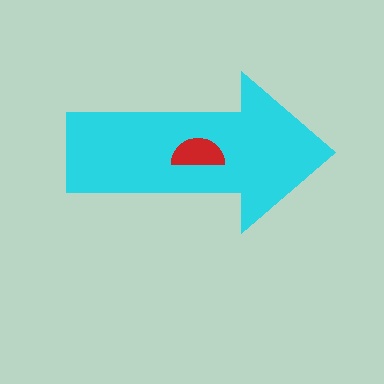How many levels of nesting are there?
2.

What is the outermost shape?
The cyan arrow.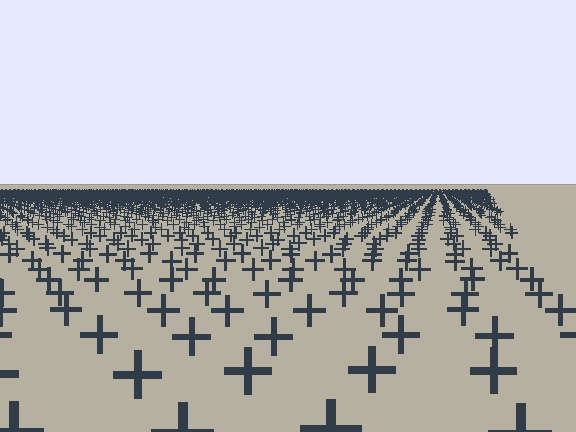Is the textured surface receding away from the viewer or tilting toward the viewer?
The surface is receding away from the viewer. Texture elements get smaller and denser toward the top.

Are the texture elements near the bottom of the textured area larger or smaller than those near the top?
Larger. Near the bottom, elements are closer to the viewer and appear at a bigger on-screen size.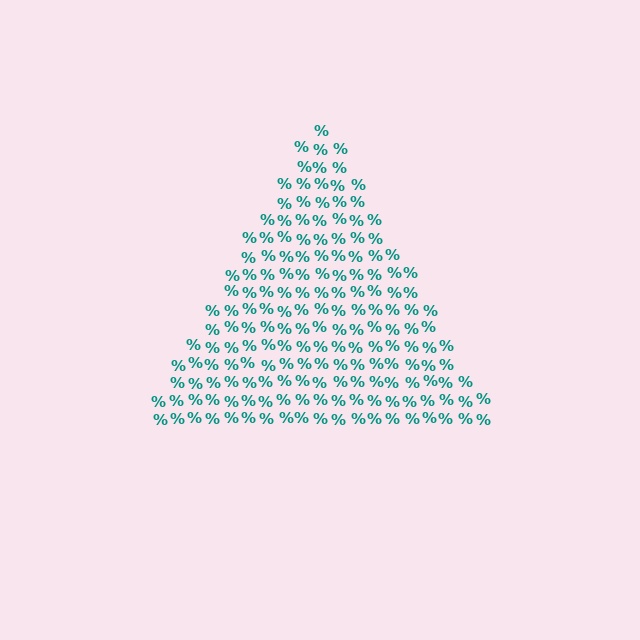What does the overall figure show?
The overall figure shows a triangle.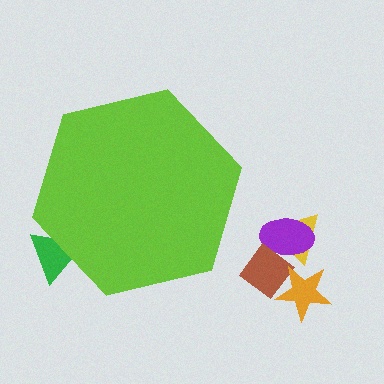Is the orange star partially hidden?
No, the orange star is fully visible.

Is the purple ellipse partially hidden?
No, the purple ellipse is fully visible.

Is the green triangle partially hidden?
Yes, the green triangle is partially hidden behind the lime hexagon.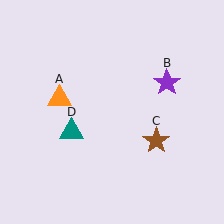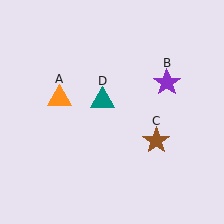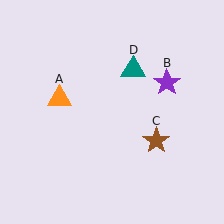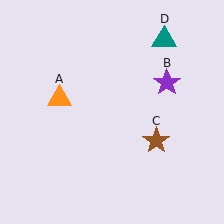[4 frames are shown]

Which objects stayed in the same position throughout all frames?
Orange triangle (object A) and purple star (object B) and brown star (object C) remained stationary.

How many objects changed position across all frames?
1 object changed position: teal triangle (object D).